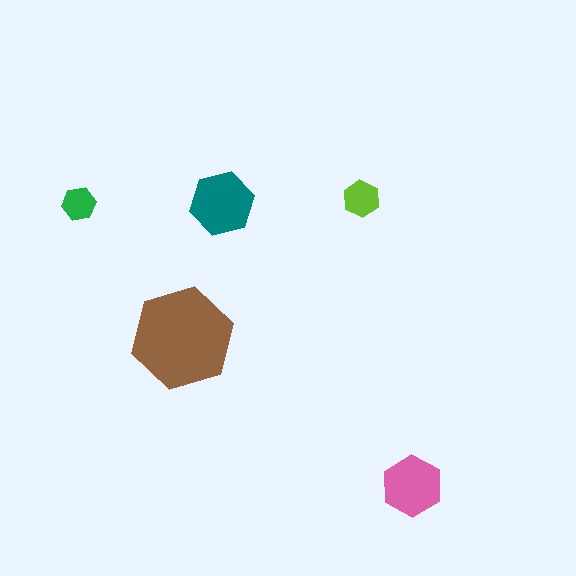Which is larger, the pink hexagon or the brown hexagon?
The brown one.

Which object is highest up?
The lime hexagon is topmost.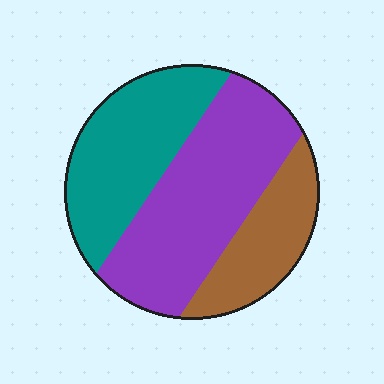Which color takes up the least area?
Brown, at roughly 20%.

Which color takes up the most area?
Purple, at roughly 45%.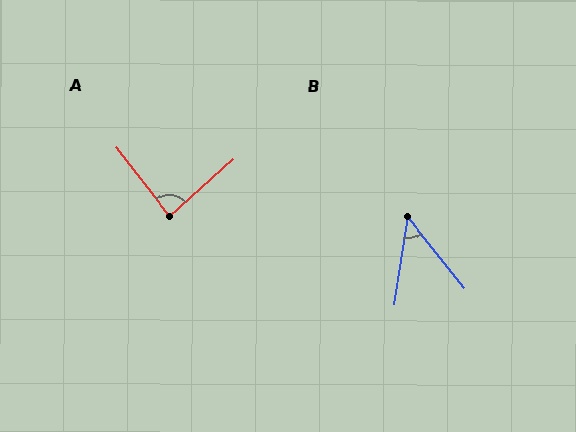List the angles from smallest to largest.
B (47°), A (86°).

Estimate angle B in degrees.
Approximately 47 degrees.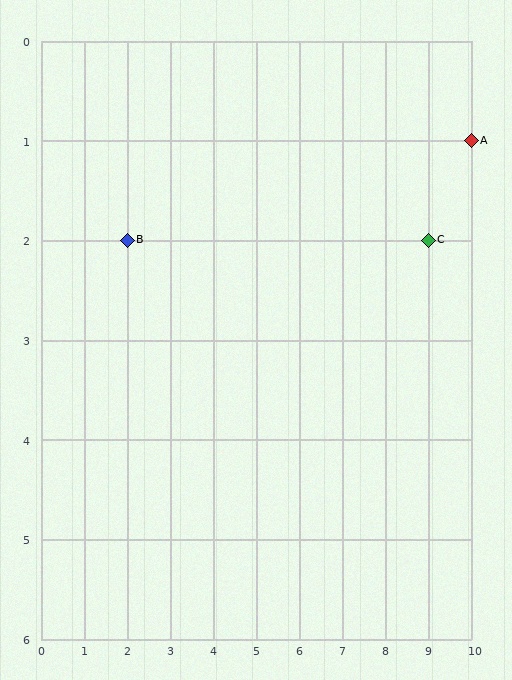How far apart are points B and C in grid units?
Points B and C are 7 columns apart.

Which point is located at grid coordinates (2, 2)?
Point B is at (2, 2).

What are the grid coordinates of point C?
Point C is at grid coordinates (9, 2).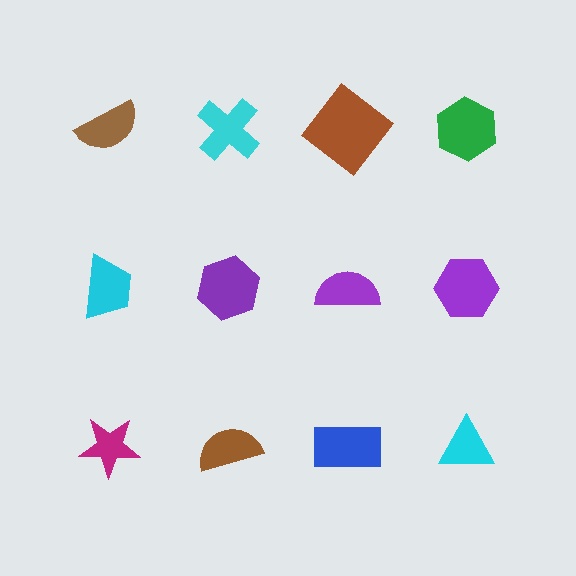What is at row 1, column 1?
A brown semicircle.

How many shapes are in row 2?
4 shapes.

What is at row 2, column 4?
A purple hexagon.